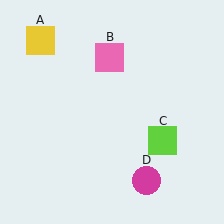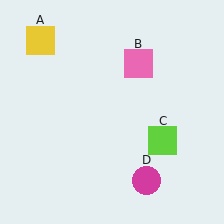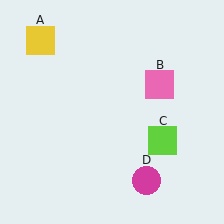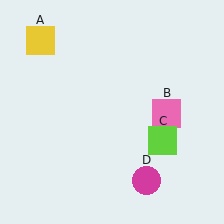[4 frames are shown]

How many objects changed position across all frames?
1 object changed position: pink square (object B).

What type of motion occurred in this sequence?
The pink square (object B) rotated clockwise around the center of the scene.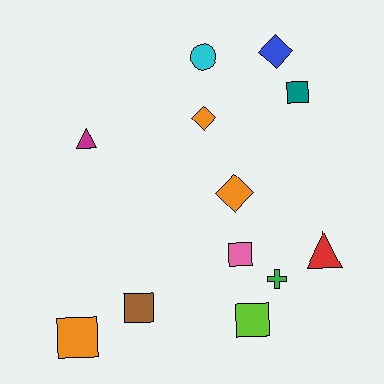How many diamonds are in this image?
There are 3 diamonds.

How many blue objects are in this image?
There is 1 blue object.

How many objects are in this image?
There are 12 objects.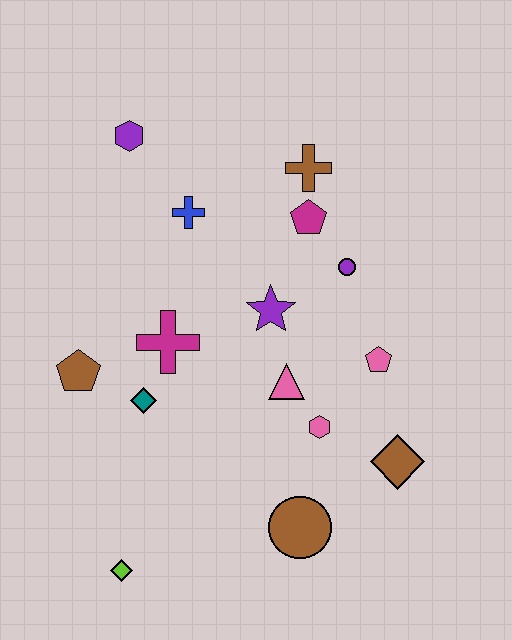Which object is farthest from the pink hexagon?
The purple hexagon is farthest from the pink hexagon.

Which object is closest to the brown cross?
The magenta pentagon is closest to the brown cross.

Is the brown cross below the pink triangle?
No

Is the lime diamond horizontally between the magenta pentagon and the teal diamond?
No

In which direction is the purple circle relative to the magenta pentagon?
The purple circle is below the magenta pentagon.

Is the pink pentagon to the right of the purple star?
Yes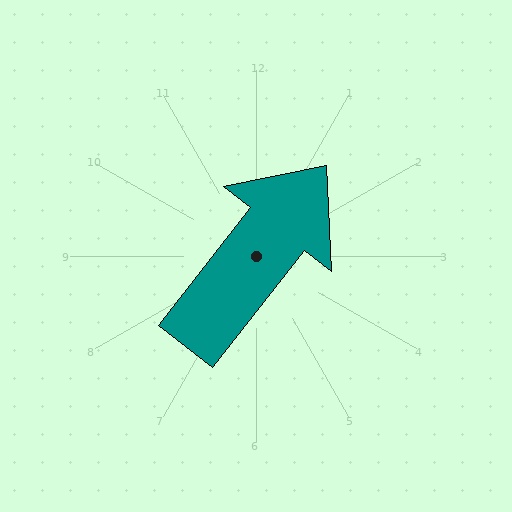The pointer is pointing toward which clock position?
Roughly 1 o'clock.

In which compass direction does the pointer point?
Northeast.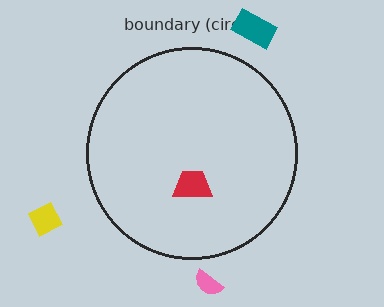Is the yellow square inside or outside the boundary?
Outside.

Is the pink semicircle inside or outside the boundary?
Outside.